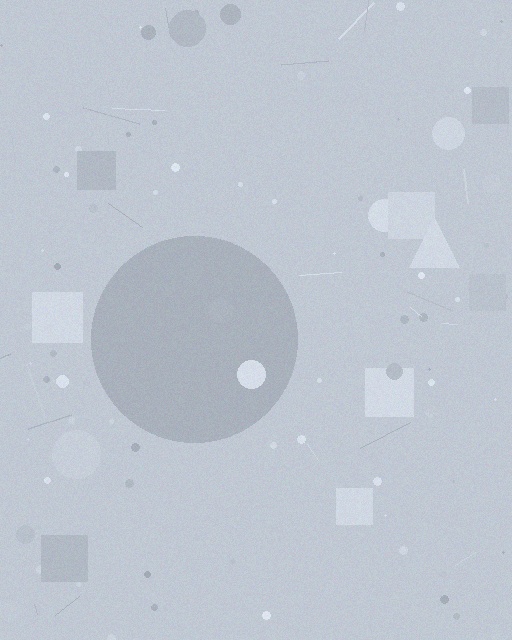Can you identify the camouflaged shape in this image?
The camouflaged shape is a circle.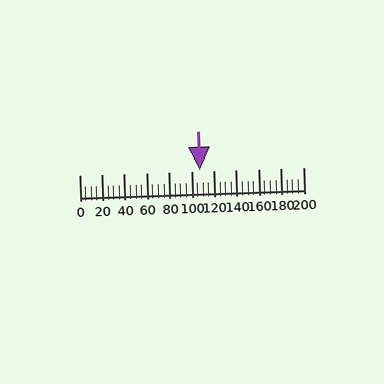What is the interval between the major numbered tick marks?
The major tick marks are spaced 20 units apart.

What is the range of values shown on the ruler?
The ruler shows values from 0 to 200.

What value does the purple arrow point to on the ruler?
The purple arrow points to approximately 108.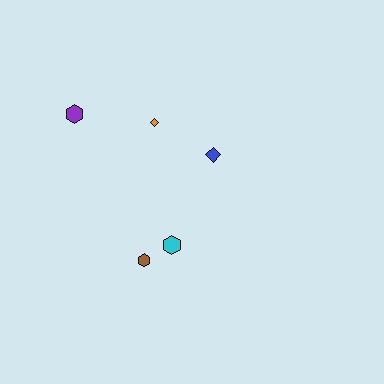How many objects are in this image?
There are 5 objects.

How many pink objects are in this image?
There are no pink objects.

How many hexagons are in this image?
There are 3 hexagons.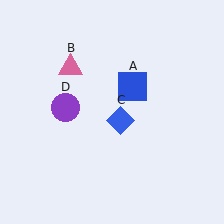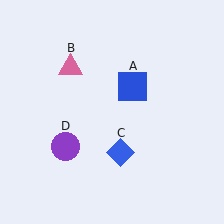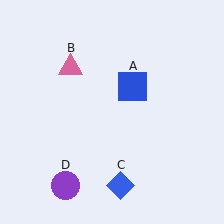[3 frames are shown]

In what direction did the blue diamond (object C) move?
The blue diamond (object C) moved down.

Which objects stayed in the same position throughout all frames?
Blue square (object A) and pink triangle (object B) remained stationary.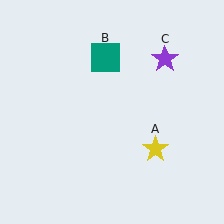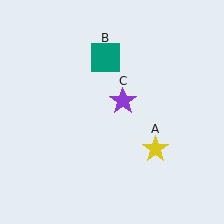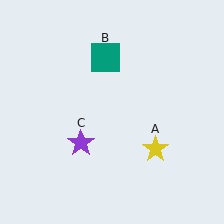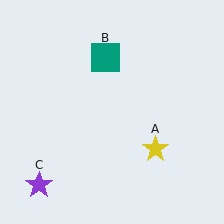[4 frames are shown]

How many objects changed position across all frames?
1 object changed position: purple star (object C).